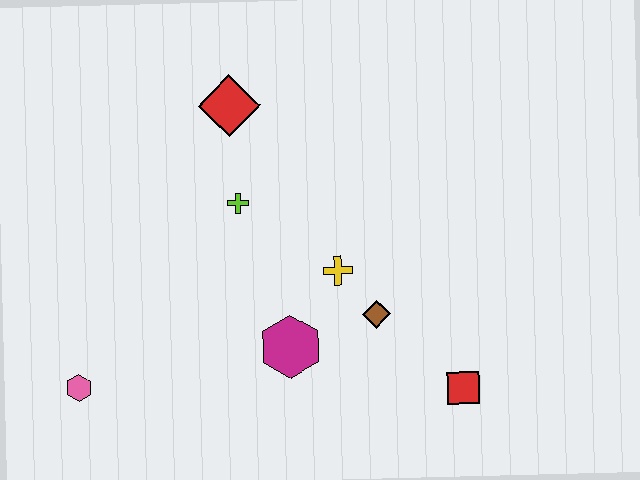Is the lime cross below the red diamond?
Yes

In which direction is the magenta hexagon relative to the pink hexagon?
The magenta hexagon is to the right of the pink hexagon.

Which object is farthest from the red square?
The pink hexagon is farthest from the red square.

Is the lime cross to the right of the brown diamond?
No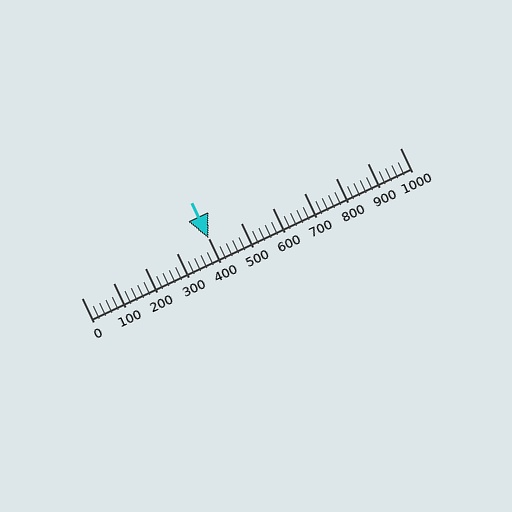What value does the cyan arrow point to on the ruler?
The cyan arrow points to approximately 400.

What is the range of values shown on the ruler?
The ruler shows values from 0 to 1000.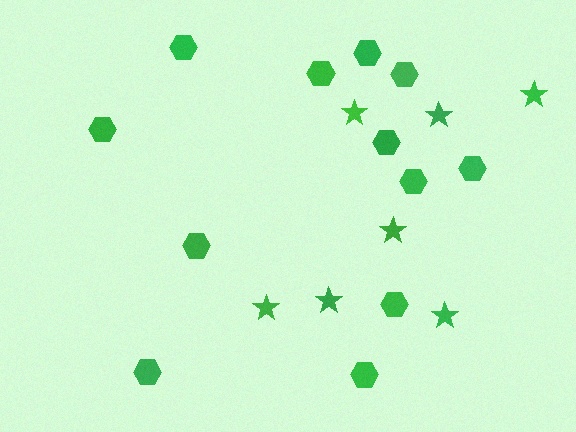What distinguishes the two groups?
There are 2 groups: one group of hexagons (12) and one group of stars (7).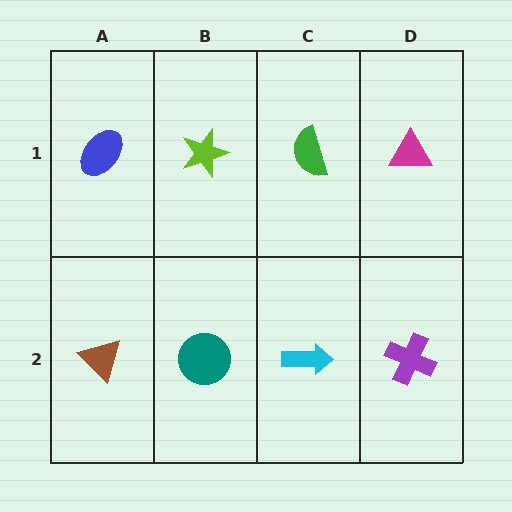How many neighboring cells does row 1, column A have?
2.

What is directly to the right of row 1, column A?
A lime star.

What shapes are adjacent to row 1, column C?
A cyan arrow (row 2, column C), a lime star (row 1, column B), a magenta triangle (row 1, column D).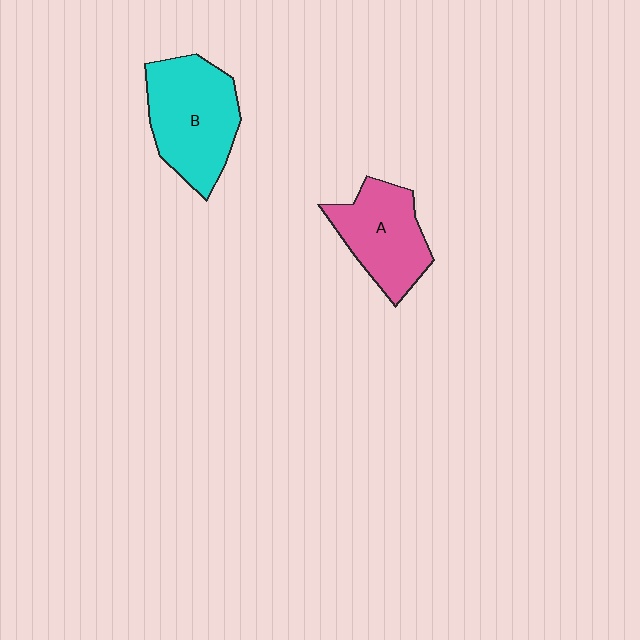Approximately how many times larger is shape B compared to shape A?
Approximately 1.3 times.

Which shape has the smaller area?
Shape A (pink).